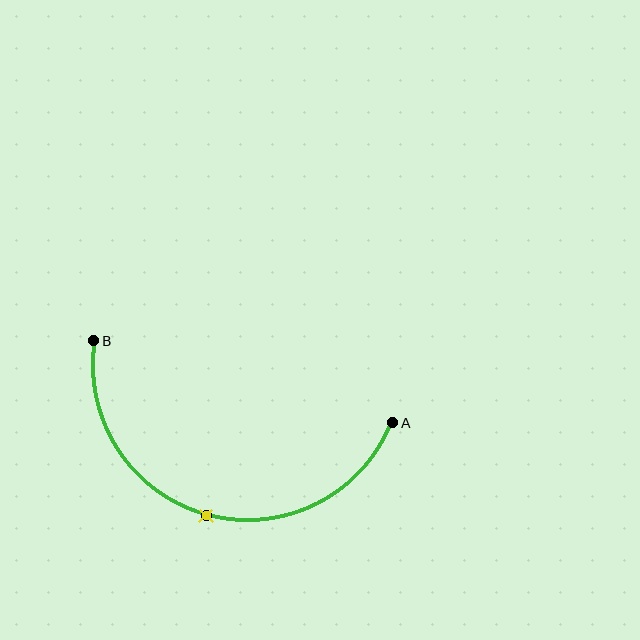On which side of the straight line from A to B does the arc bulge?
The arc bulges below the straight line connecting A and B.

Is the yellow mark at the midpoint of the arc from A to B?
Yes. The yellow mark lies on the arc at equal arc-length from both A and B — it is the arc midpoint.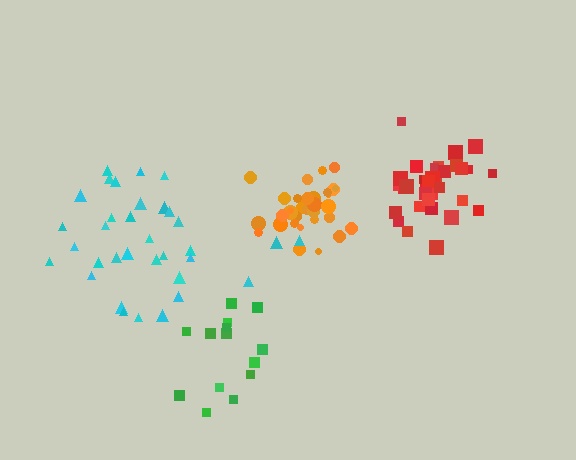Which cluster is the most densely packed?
Orange.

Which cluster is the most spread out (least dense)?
Green.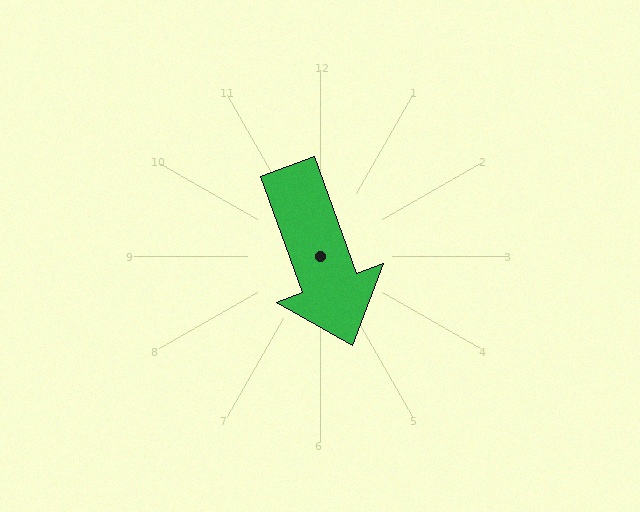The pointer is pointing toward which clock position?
Roughly 5 o'clock.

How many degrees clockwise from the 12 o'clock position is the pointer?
Approximately 160 degrees.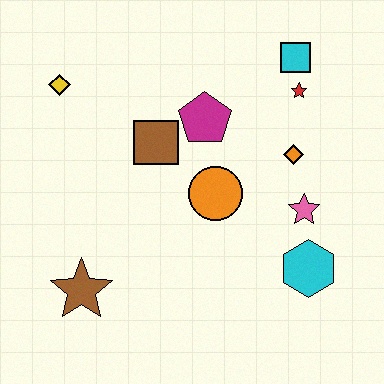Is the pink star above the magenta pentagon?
No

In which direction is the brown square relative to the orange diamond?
The brown square is to the left of the orange diamond.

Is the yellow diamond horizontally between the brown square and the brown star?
No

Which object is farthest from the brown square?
The cyan hexagon is farthest from the brown square.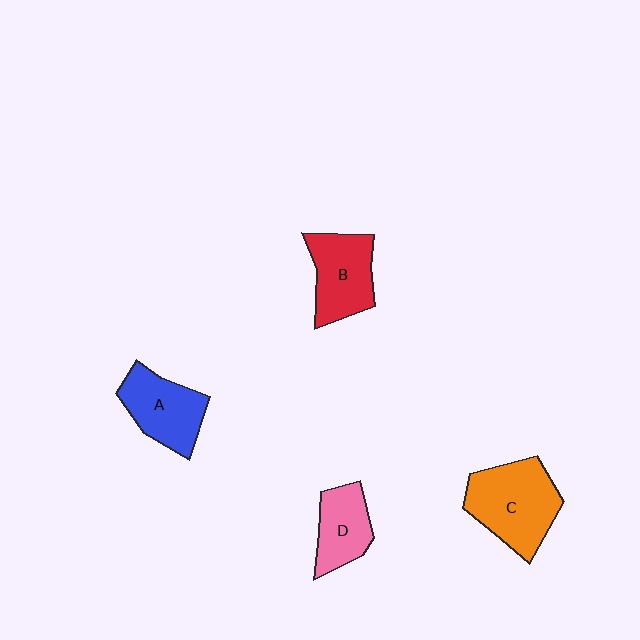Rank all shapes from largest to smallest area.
From largest to smallest: C (orange), B (red), A (blue), D (pink).